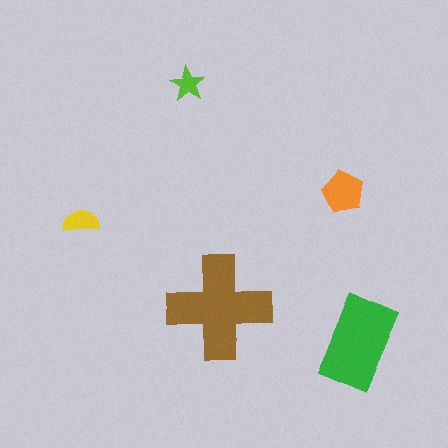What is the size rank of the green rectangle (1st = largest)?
2nd.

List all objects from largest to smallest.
The brown cross, the green rectangle, the orange pentagon, the yellow semicircle, the lime star.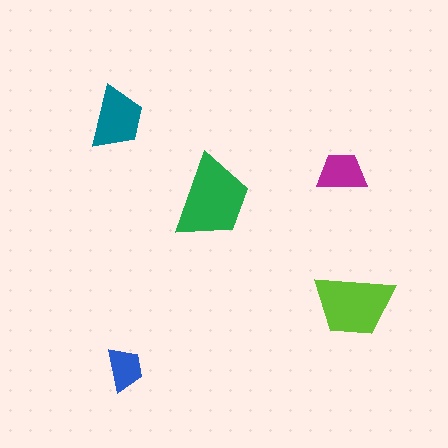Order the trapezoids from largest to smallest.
the green one, the lime one, the teal one, the magenta one, the blue one.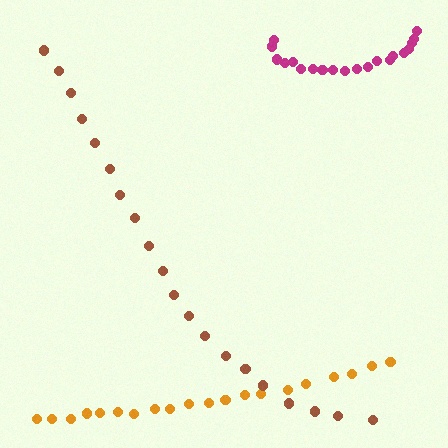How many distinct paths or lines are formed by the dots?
There are 3 distinct paths.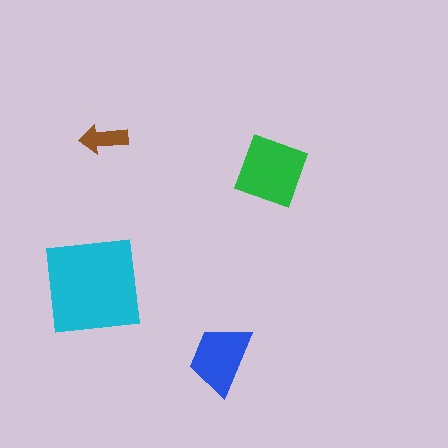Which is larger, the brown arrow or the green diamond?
The green diamond.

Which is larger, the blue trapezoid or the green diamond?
The green diamond.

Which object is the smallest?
The brown arrow.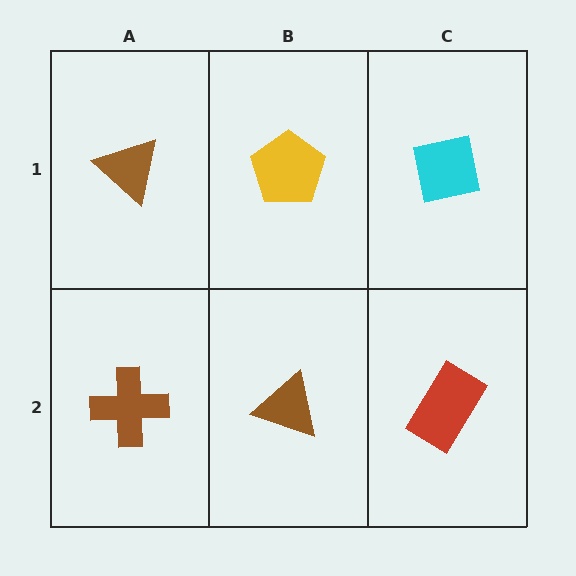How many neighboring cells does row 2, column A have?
2.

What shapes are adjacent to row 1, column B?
A brown triangle (row 2, column B), a brown triangle (row 1, column A), a cyan square (row 1, column C).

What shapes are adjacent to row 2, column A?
A brown triangle (row 1, column A), a brown triangle (row 2, column B).